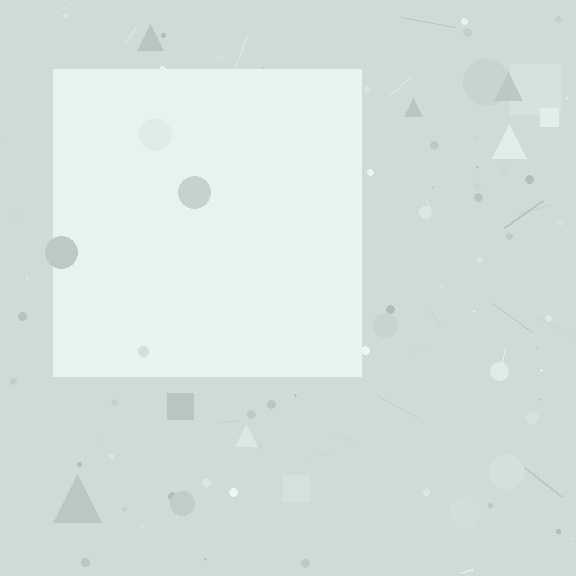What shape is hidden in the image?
A square is hidden in the image.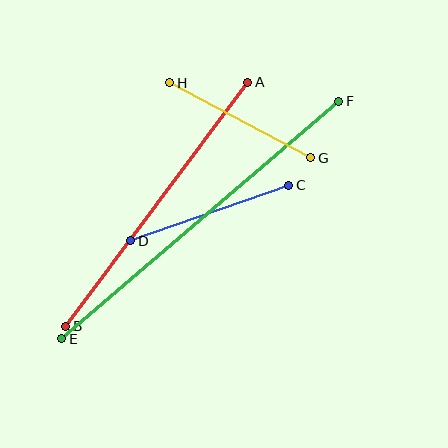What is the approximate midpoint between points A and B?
The midpoint is at approximately (157, 204) pixels.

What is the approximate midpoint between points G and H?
The midpoint is at approximately (240, 120) pixels.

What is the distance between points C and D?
The distance is approximately 168 pixels.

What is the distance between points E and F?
The distance is approximately 365 pixels.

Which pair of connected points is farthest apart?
Points E and F are farthest apart.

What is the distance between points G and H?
The distance is approximately 159 pixels.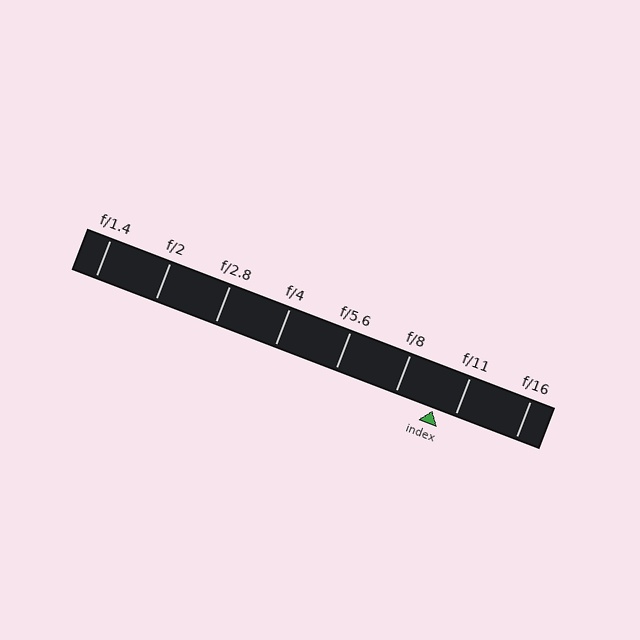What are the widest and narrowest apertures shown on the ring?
The widest aperture shown is f/1.4 and the narrowest is f/16.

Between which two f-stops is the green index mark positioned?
The index mark is between f/8 and f/11.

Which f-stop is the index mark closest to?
The index mark is closest to f/11.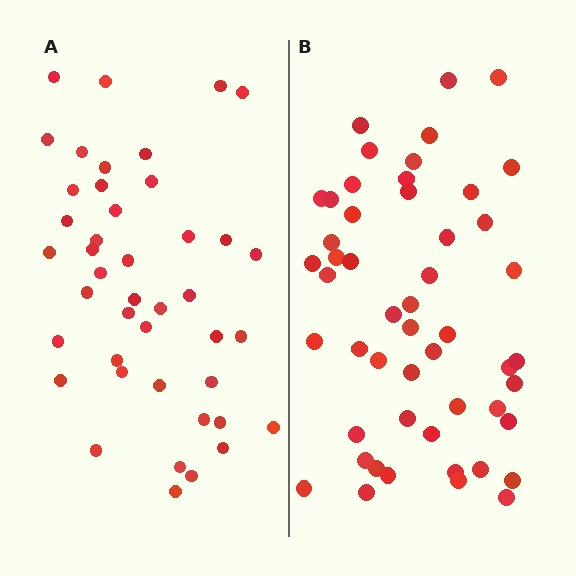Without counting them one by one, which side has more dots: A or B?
Region B (the right region) has more dots.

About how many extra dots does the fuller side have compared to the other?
Region B has roughly 8 or so more dots than region A.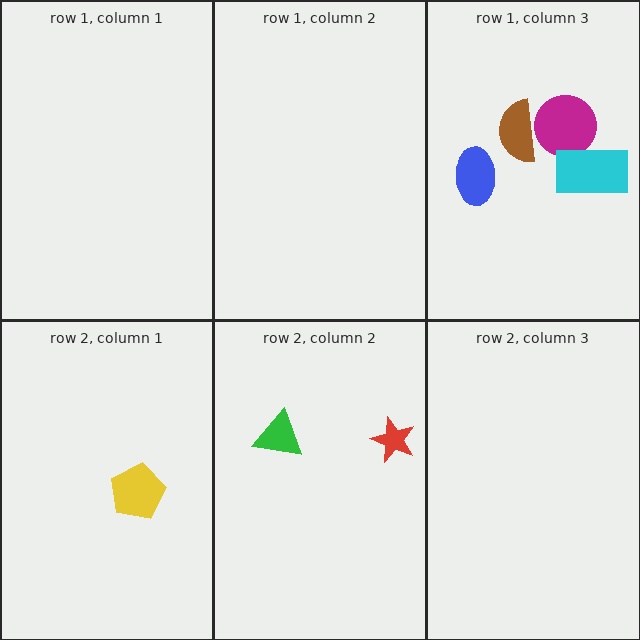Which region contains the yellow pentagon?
The row 2, column 1 region.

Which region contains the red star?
The row 2, column 2 region.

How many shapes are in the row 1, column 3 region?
4.